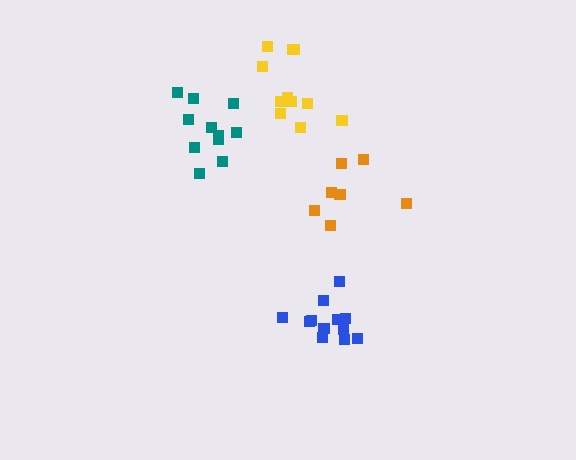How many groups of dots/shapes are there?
There are 4 groups.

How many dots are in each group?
Group 1: 11 dots, Group 2: 12 dots, Group 3: 7 dots, Group 4: 11 dots (41 total).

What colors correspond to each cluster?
The clusters are colored: teal, blue, orange, yellow.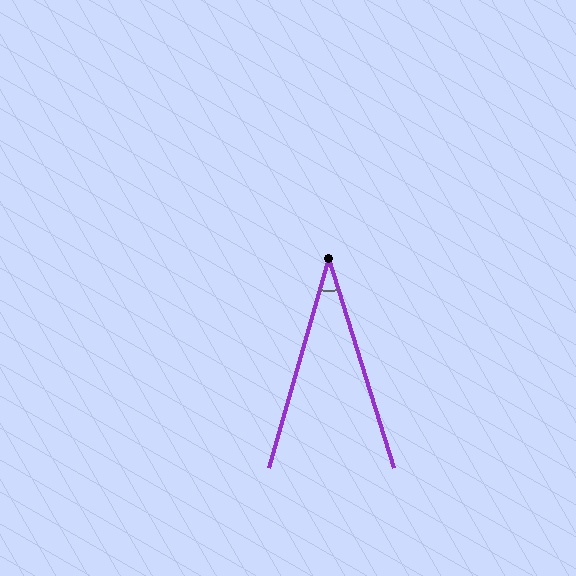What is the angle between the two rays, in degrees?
Approximately 33 degrees.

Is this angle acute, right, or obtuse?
It is acute.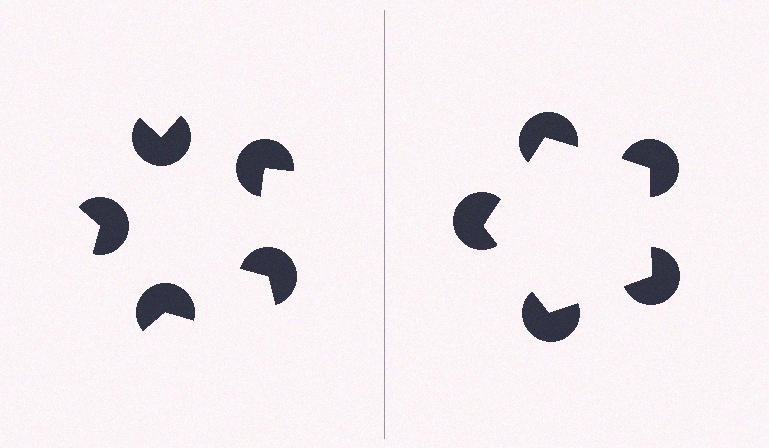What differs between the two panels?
The pac-man discs are positioned identically on both sides; only the wedge orientations differ. On the right they align to a pentagon; on the left they are misaligned.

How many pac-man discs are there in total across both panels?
10 — 5 on each side.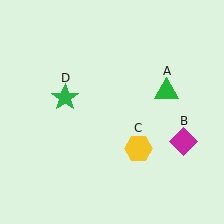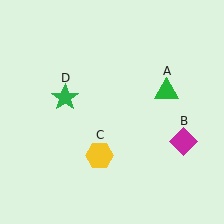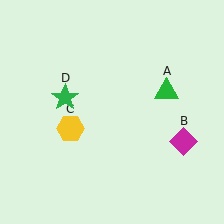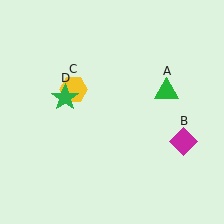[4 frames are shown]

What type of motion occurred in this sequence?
The yellow hexagon (object C) rotated clockwise around the center of the scene.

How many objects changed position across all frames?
1 object changed position: yellow hexagon (object C).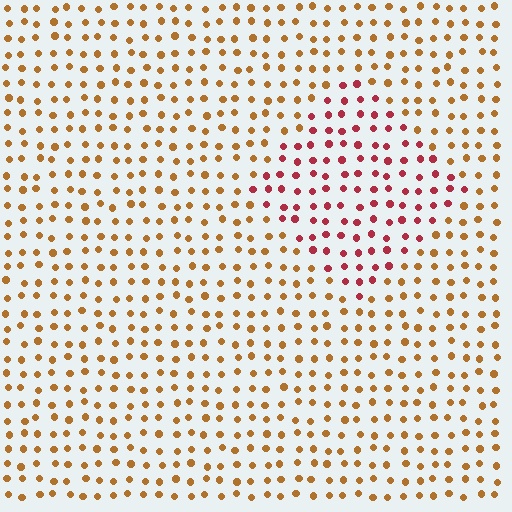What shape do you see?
I see a diamond.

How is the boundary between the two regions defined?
The boundary is defined purely by a slight shift in hue (about 43 degrees). Spacing, size, and orientation are identical on both sides.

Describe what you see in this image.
The image is filled with small brown elements in a uniform arrangement. A diamond-shaped region is visible where the elements are tinted to a slightly different hue, forming a subtle color boundary.